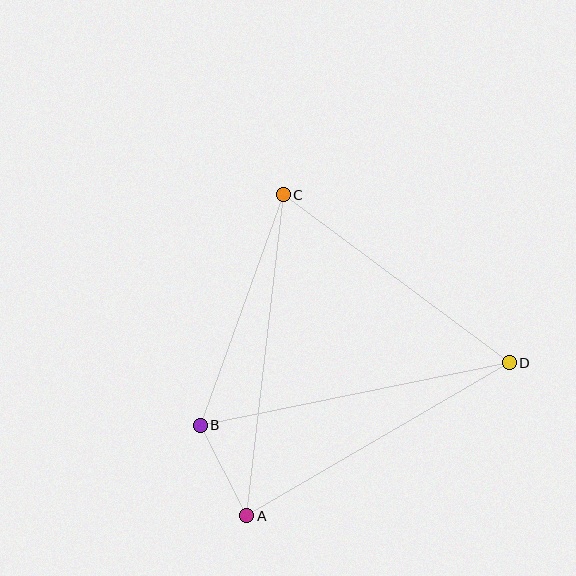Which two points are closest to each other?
Points A and B are closest to each other.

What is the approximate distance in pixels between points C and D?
The distance between C and D is approximately 282 pixels.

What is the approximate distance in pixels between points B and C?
The distance between B and C is approximately 245 pixels.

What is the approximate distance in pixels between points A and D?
The distance between A and D is approximately 304 pixels.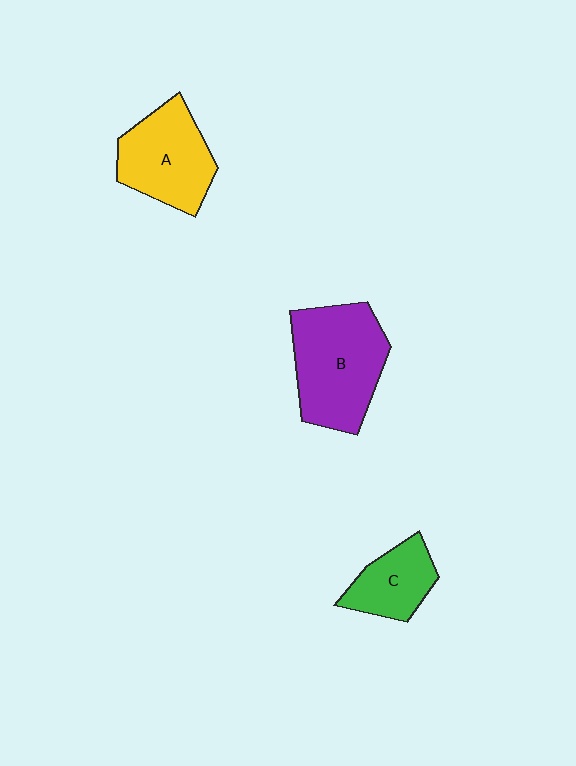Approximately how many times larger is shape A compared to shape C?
Approximately 1.5 times.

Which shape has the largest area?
Shape B (purple).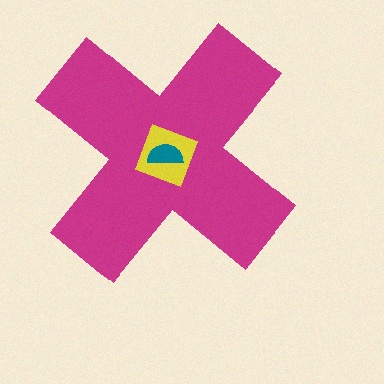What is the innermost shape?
The teal semicircle.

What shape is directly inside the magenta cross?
The yellow diamond.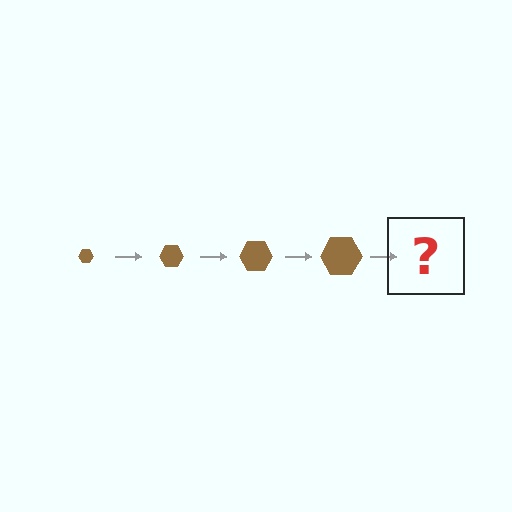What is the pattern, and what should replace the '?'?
The pattern is that the hexagon gets progressively larger each step. The '?' should be a brown hexagon, larger than the previous one.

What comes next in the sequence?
The next element should be a brown hexagon, larger than the previous one.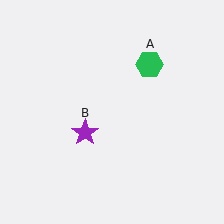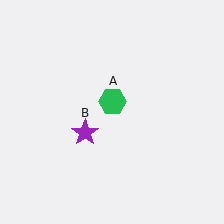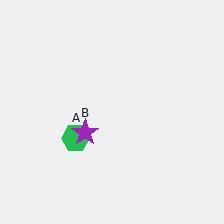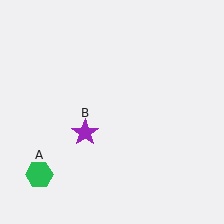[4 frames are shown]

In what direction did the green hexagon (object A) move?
The green hexagon (object A) moved down and to the left.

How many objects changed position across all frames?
1 object changed position: green hexagon (object A).